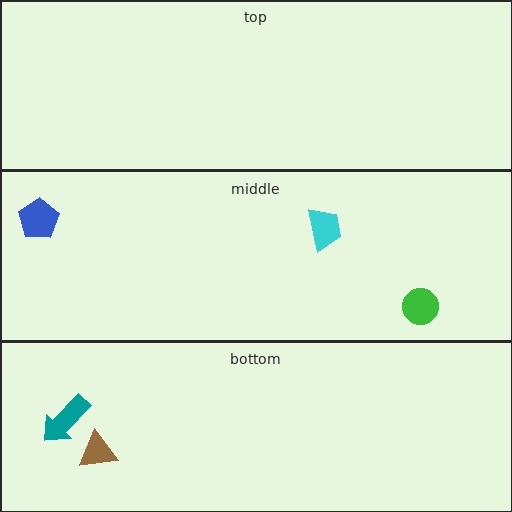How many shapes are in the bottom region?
2.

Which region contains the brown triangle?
The bottom region.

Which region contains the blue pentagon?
The middle region.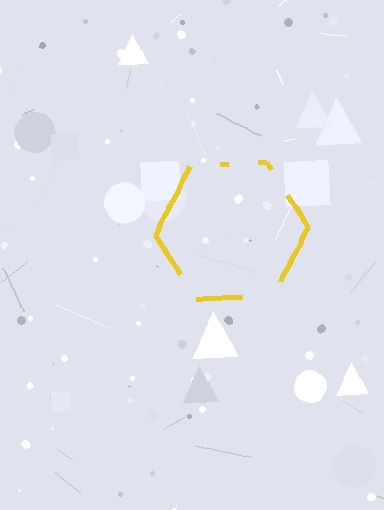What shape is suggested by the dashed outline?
The dashed outline suggests a hexagon.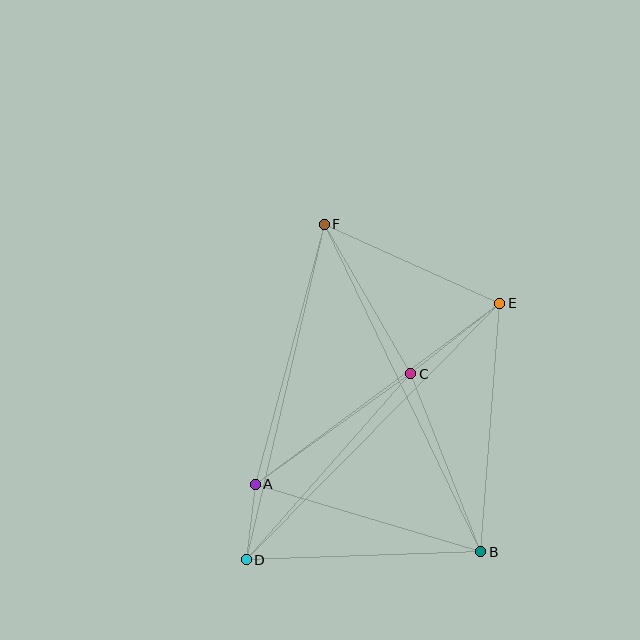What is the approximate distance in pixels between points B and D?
The distance between B and D is approximately 235 pixels.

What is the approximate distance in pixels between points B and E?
The distance between B and E is approximately 249 pixels.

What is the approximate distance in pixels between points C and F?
The distance between C and F is approximately 172 pixels.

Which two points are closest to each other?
Points A and D are closest to each other.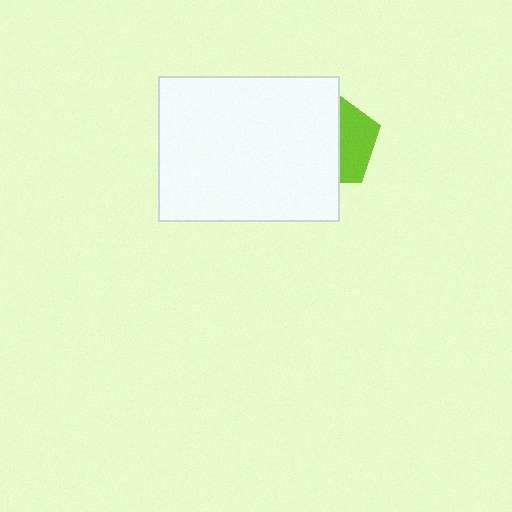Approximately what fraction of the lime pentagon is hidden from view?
Roughly 61% of the lime pentagon is hidden behind the white rectangle.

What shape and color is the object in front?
The object in front is a white rectangle.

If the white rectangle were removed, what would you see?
You would see the complete lime pentagon.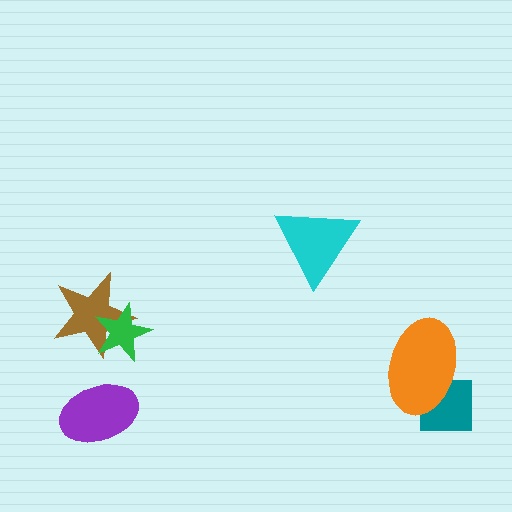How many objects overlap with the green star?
1 object overlaps with the green star.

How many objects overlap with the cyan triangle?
0 objects overlap with the cyan triangle.